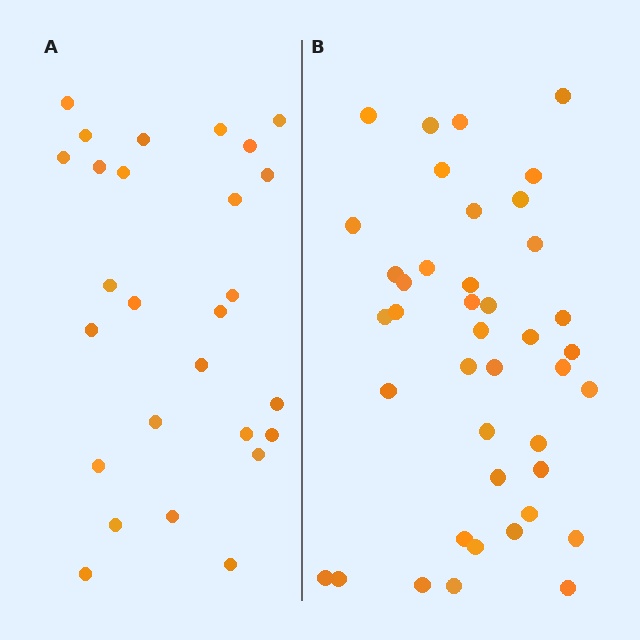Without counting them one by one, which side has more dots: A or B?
Region B (the right region) has more dots.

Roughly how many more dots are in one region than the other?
Region B has approximately 15 more dots than region A.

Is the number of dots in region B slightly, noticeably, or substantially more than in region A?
Region B has substantially more. The ratio is roughly 1.5 to 1.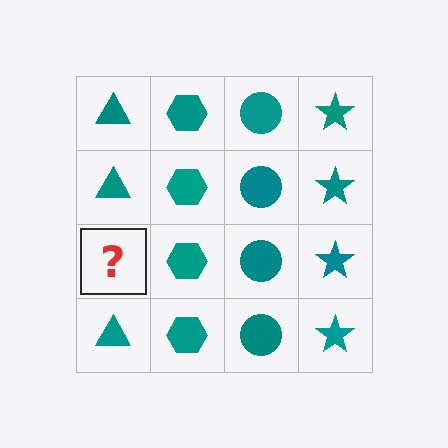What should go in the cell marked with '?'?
The missing cell should contain a teal triangle.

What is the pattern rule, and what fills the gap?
The rule is that each column has a consistent shape. The gap should be filled with a teal triangle.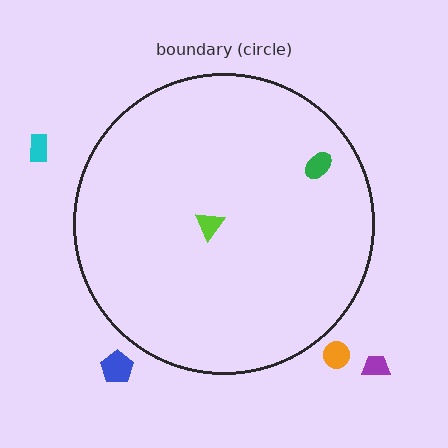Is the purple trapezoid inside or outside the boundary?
Outside.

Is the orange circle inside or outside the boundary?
Outside.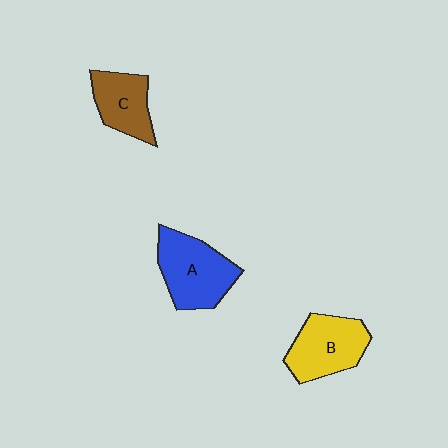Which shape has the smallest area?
Shape C (brown).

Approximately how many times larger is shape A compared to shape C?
Approximately 1.4 times.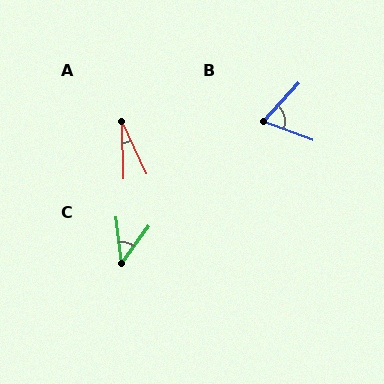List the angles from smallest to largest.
A (24°), C (44°), B (68°).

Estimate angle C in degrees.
Approximately 44 degrees.